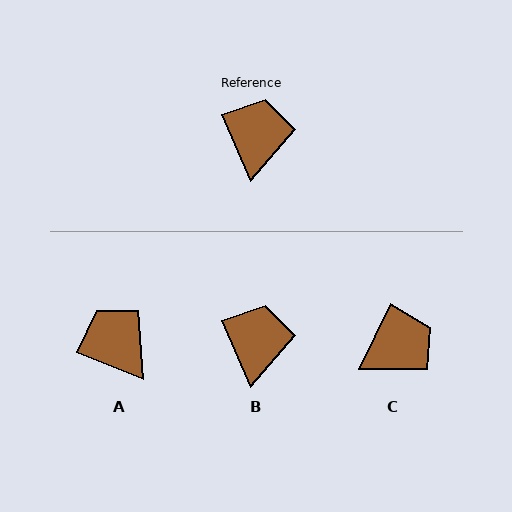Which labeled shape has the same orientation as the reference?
B.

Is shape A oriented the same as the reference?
No, it is off by about 45 degrees.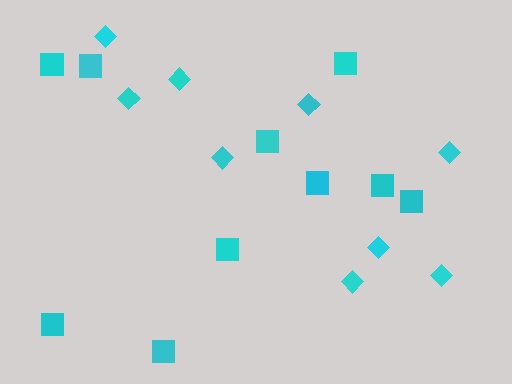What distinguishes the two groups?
There are 2 groups: one group of diamonds (9) and one group of squares (10).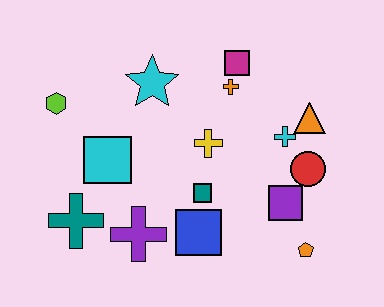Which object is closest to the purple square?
The red circle is closest to the purple square.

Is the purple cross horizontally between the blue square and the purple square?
No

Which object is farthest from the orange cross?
The teal cross is farthest from the orange cross.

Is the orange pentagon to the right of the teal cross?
Yes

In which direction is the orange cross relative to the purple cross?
The orange cross is above the purple cross.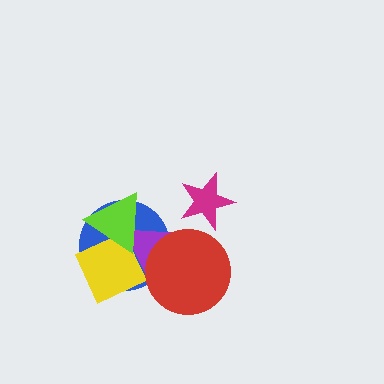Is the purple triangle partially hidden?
Yes, it is partially covered by another shape.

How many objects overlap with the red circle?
2 objects overlap with the red circle.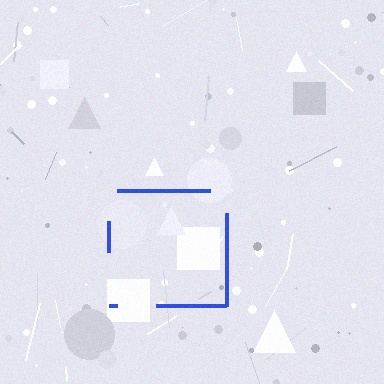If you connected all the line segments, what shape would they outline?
They would outline a square.